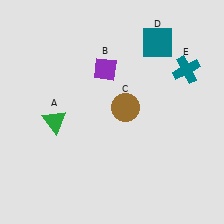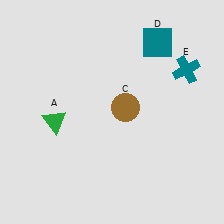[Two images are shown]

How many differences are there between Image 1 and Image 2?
There is 1 difference between the two images.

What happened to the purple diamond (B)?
The purple diamond (B) was removed in Image 2. It was in the top-left area of Image 1.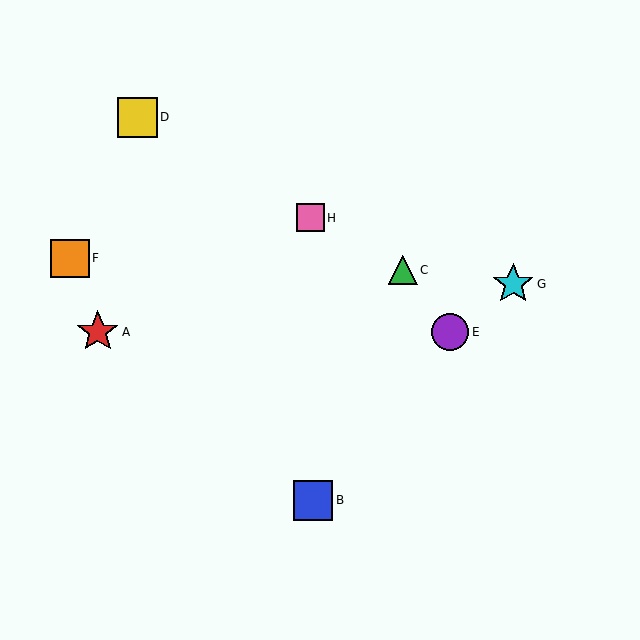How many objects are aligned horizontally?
2 objects (A, E) are aligned horizontally.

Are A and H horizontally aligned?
No, A is at y≈332 and H is at y≈218.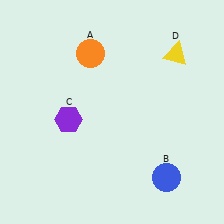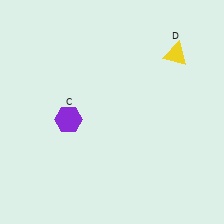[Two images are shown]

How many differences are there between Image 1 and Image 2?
There are 2 differences between the two images.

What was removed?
The orange circle (A), the blue circle (B) were removed in Image 2.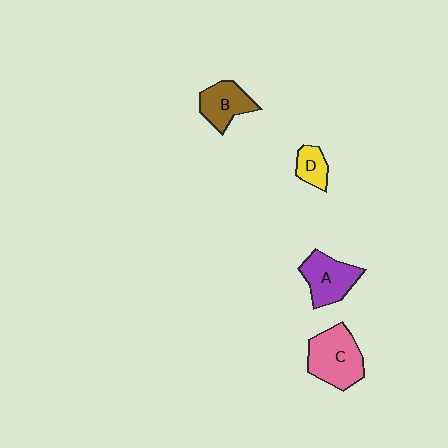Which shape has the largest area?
Shape C (pink).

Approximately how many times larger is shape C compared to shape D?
Approximately 2.4 times.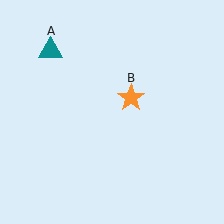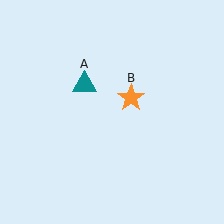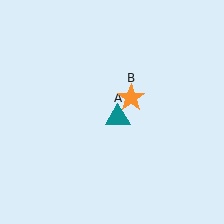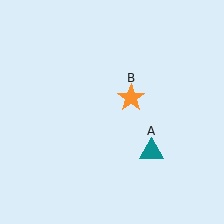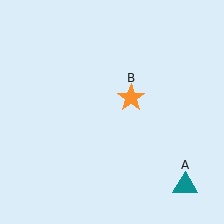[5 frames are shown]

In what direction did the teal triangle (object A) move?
The teal triangle (object A) moved down and to the right.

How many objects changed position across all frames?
1 object changed position: teal triangle (object A).